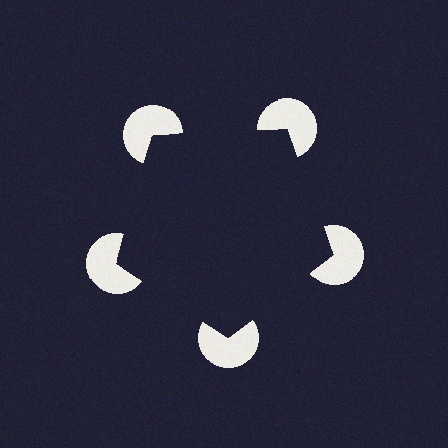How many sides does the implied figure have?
5 sides.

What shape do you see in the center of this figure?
An illusory pentagon — its edges are inferred from the aligned wedge cuts in the pac-man discs, not physically drawn.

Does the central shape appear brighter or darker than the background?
It typically appears slightly darker than the background, even though no actual brightness change is drawn.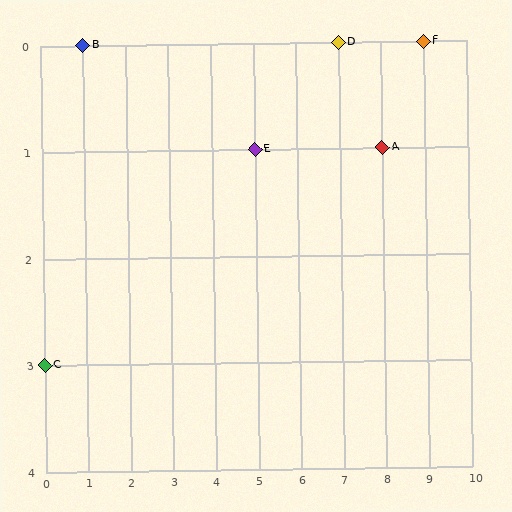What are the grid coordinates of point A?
Point A is at grid coordinates (8, 1).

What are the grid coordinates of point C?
Point C is at grid coordinates (0, 3).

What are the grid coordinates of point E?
Point E is at grid coordinates (5, 1).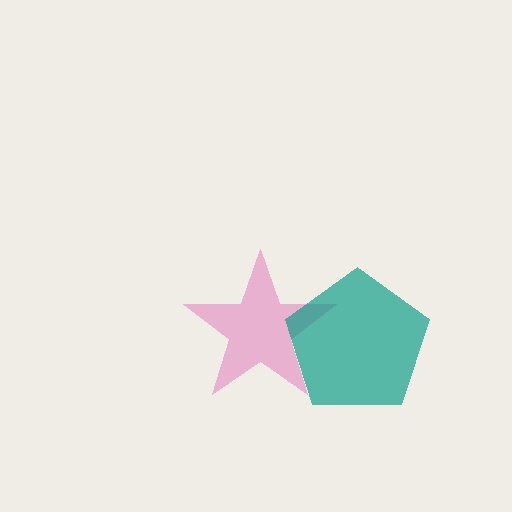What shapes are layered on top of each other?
The layered shapes are: a pink star, a teal pentagon.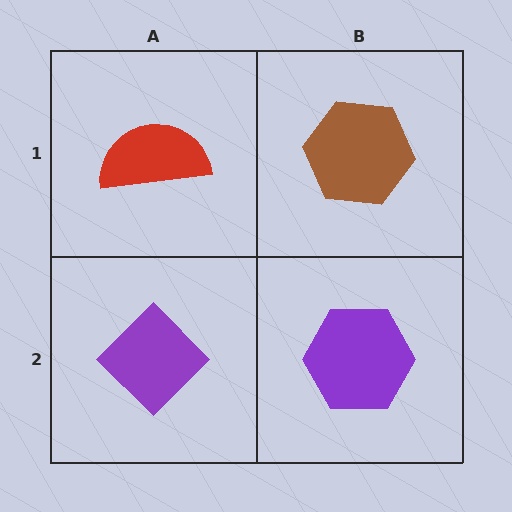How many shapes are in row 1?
2 shapes.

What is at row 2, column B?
A purple hexagon.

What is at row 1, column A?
A red semicircle.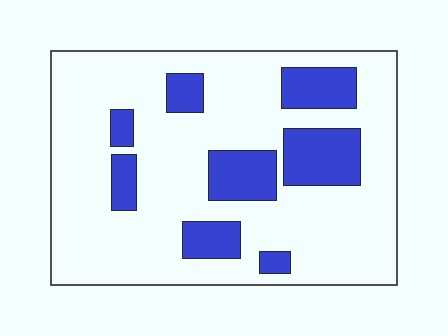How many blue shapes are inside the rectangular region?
8.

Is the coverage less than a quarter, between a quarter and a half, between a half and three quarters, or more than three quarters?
Less than a quarter.